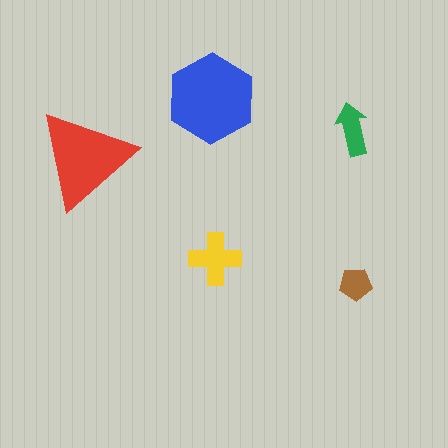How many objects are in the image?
There are 5 objects in the image.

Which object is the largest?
The blue hexagon.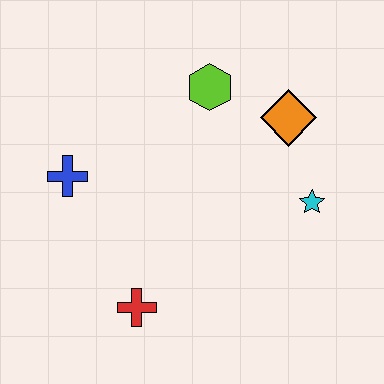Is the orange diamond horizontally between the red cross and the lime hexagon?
No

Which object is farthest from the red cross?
The orange diamond is farthest from the red cross.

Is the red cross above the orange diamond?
No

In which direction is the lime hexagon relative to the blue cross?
The lime hexagon is to the right of the blue cross.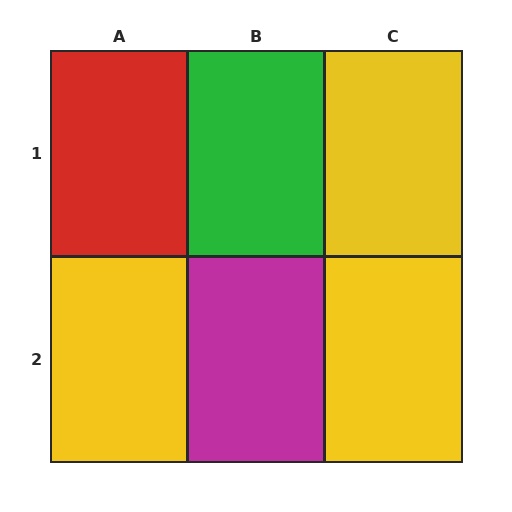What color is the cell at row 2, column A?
Yellow.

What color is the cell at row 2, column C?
Yellow.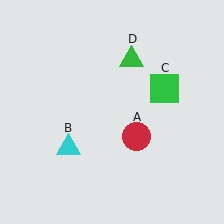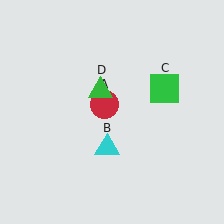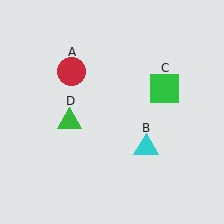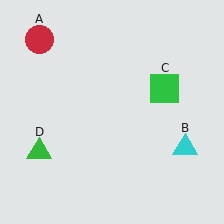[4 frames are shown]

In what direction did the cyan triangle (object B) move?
The cyan triangle (object B) moved right.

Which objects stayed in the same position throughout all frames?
Green square (object C) remained stationary.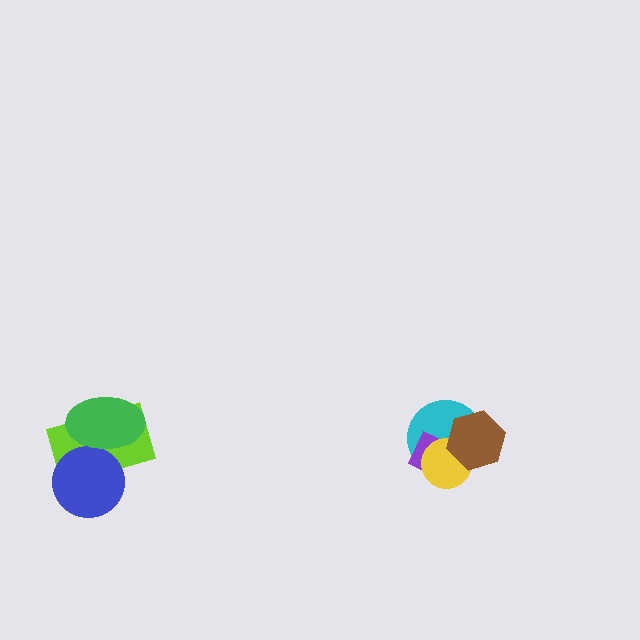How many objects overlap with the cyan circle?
3 objects overlap with the cyan circle.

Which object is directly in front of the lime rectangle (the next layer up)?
The blue circle is directly in front of the lime rectangle.